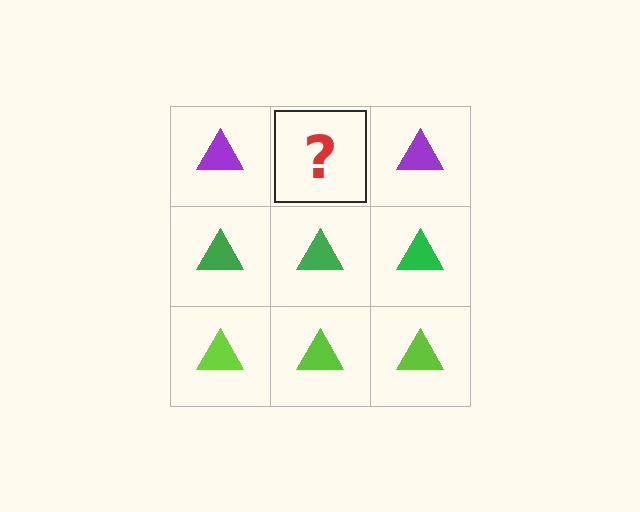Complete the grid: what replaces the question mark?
The question mark should be replaced with a purple triangle.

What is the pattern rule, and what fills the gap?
The rule is that each row has a consistent color. The gap should be filled with a purple triangle.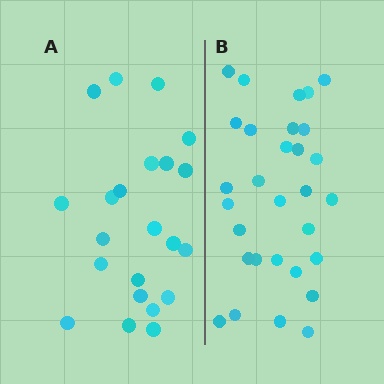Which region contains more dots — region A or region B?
Region B (the right region) has more dots.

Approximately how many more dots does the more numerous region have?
Region B has roughly 8 or so more dots than region A.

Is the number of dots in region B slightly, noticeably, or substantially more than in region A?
Region B has noticeably more, but not dramatically so. The ratio is roughly 1.4 to 1.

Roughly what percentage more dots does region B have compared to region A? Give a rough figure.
About 35% more.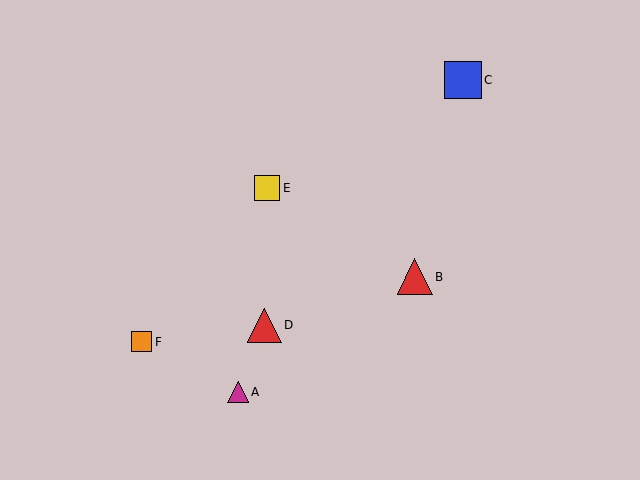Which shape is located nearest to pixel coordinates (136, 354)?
The orange square (labeled F) at (142, 342) is nearest to that location.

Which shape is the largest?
The blue square (labeled C) is the largest.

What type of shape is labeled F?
Shape F is an orange square.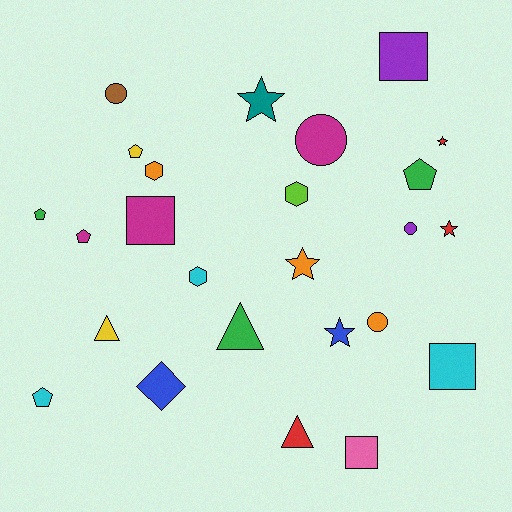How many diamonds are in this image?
There is 1 diamond.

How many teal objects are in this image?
There is 1 teal object.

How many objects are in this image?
There are 25 objects.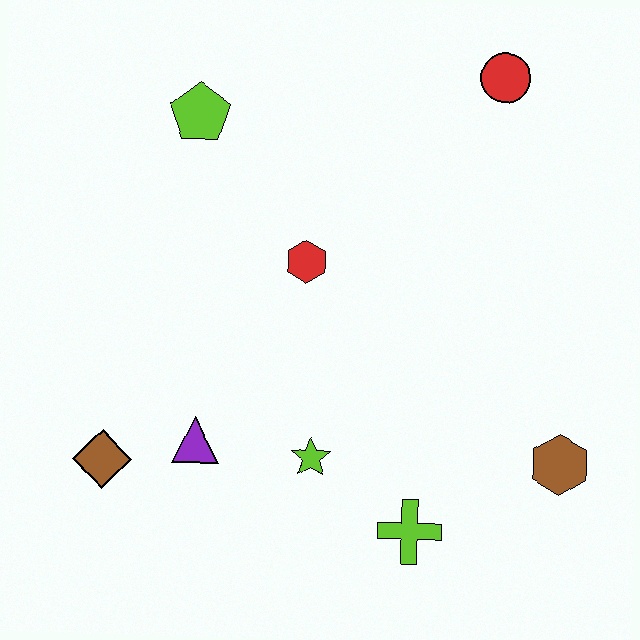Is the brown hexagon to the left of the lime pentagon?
No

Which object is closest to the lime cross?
The lime star is closest to the lime cross.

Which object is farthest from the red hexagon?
The brown hexagon is farthest from the red hexagon.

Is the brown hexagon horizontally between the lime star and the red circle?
No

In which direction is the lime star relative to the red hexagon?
The lime star is below the red hexagon.